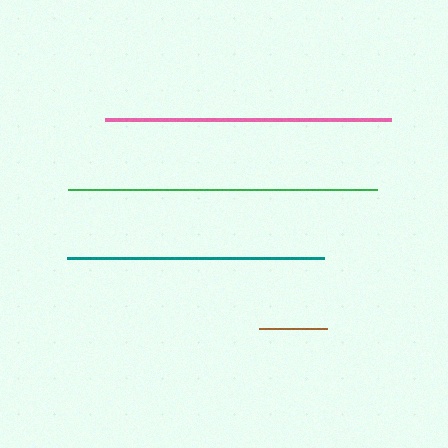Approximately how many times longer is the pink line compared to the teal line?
The pink line is approximately 1.1 times the length of the teal line.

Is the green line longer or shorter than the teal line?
The green line is longer than the teal line.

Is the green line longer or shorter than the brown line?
The green line is longer than the brown line.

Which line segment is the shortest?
The brown line is the shortest at approximately 68 pixels.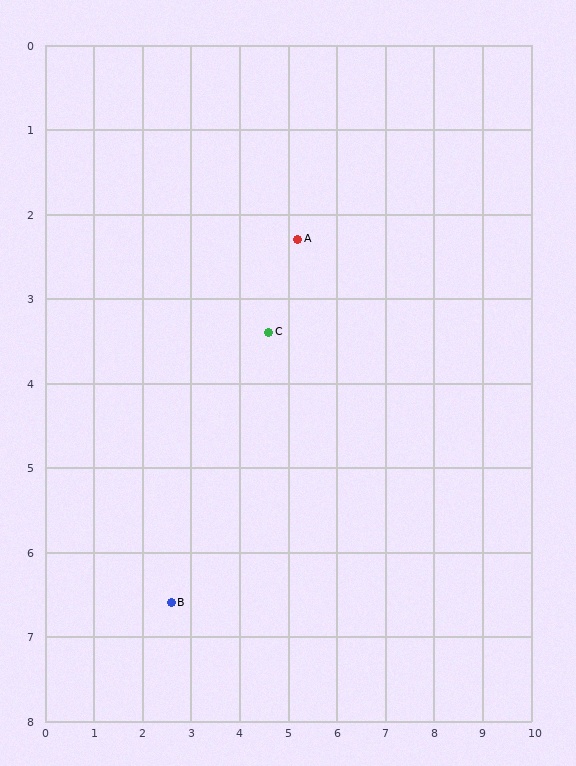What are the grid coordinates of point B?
Point B is at approximately (2.6, 6.6).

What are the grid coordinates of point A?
Point A is at approximately (5.2, 2.3).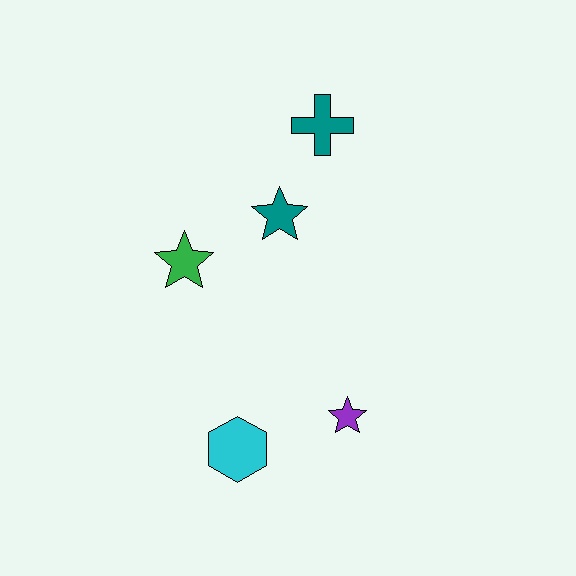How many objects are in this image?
There are 5 objects.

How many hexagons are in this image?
There is 1 hexagon.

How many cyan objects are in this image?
There is 1 cyan object.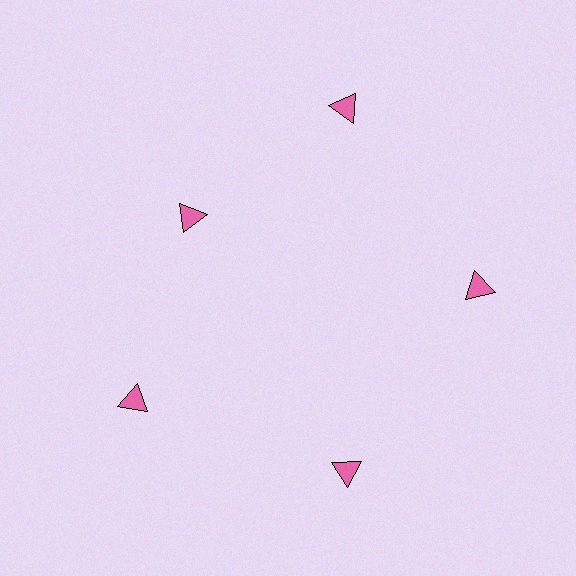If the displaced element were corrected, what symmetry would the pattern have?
It would have 5-fold rotational symmetry — the pattern would map onto itself every 72 degrees.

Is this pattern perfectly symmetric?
No. The 5 pink triangles are arranged in a ring, but one element near the 10 o'clock position is pulled inward toward the center, breaking the 5-fold rotational symmetry.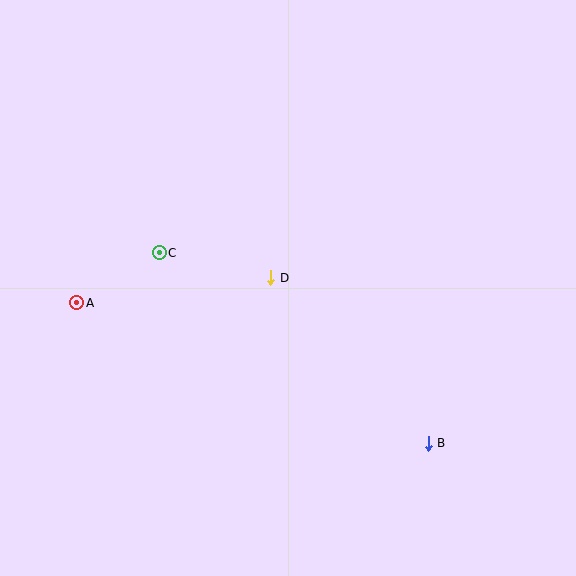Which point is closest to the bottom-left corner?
Point A is closest to the bottom-left corner.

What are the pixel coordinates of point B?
Point B is at (428, 443).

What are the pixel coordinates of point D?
Point D is at (271, 278).